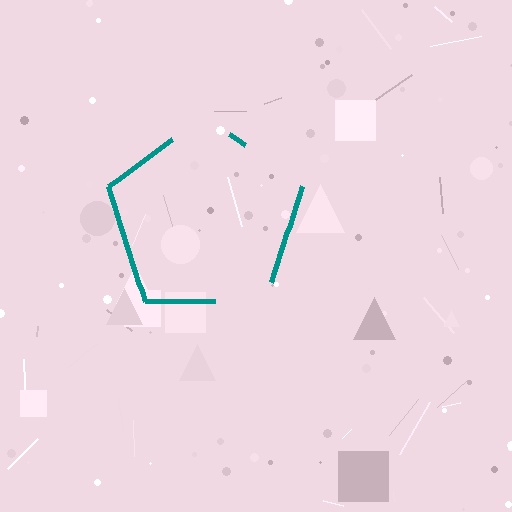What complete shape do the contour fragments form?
The contour fragments form a pentagon.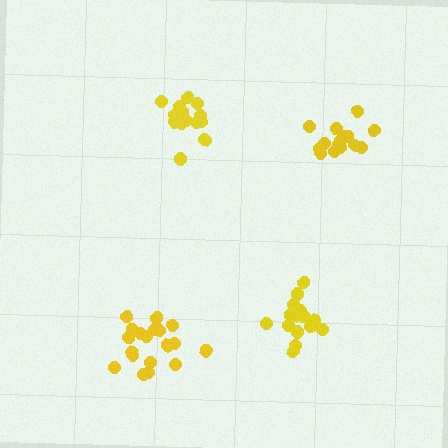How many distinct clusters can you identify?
There are 4 distinct clusters.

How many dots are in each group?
Group 1: 15 dots, Group 2: 15 dots, Group 3: 15 dots, Group 4: 20 dots (65 total).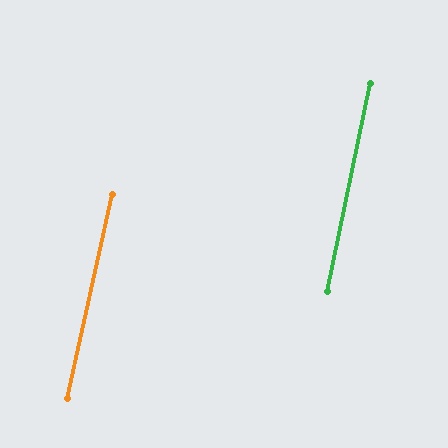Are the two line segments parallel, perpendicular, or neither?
Parallel — their directions differ by only 0.8°.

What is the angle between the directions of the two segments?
Approximately 1 degree.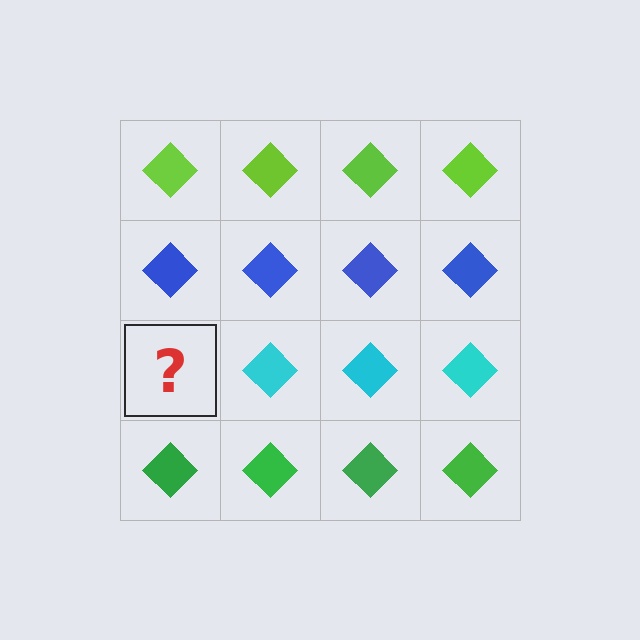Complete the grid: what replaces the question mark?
The question mark should be replaced with a cyan diamond.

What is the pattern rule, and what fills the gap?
The rule is that each row has a consistent color. The gap should be filled with a cyan diamond.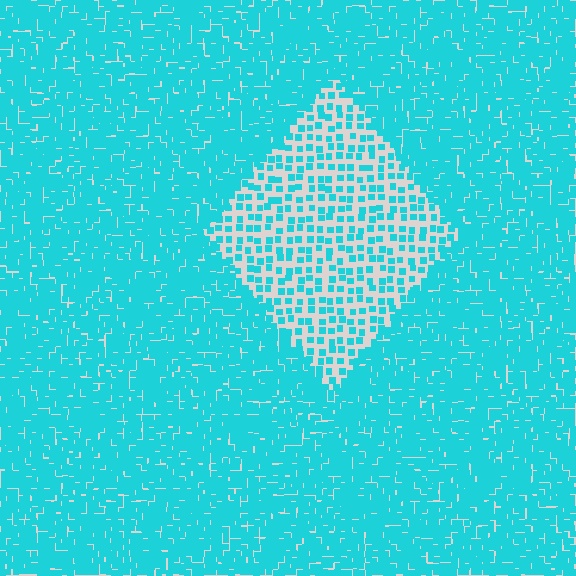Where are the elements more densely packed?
The elements are more densely packed outside the diamond boundary.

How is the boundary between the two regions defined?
The boundary is defined by a change in element density (approximately 2.7x ratio). All elements are the same color, size, and shape.